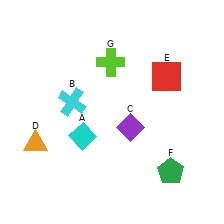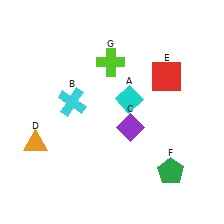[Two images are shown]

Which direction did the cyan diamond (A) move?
The cyan diamond (A) moved right.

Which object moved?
The cyan diamond (A) moved right.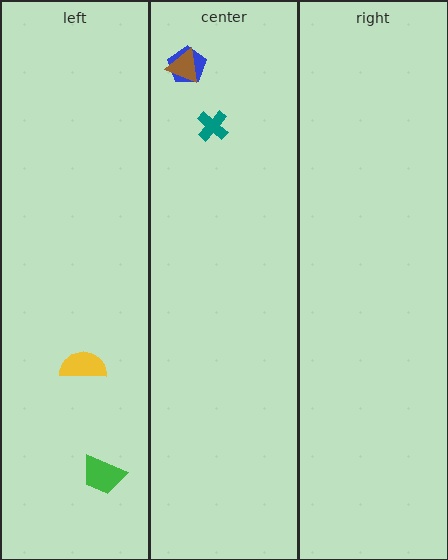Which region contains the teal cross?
The center region.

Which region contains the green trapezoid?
The left region.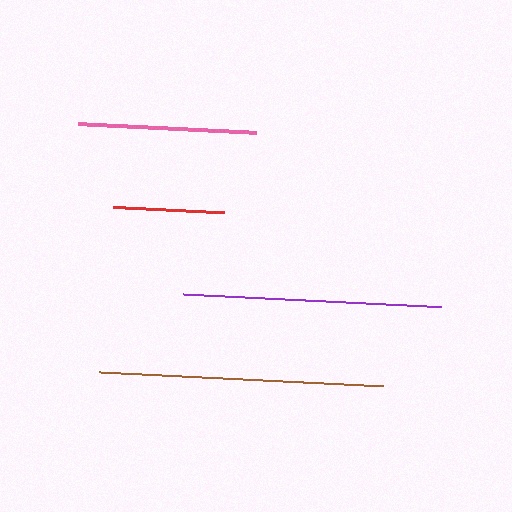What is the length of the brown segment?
The brown segment is approximately 285 pixels long.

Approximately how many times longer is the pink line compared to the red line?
The pink line is approximately 1.6 times the length of the red line.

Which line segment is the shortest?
The red line is the shortest at approximately 111 pixels.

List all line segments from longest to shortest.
From longest to shortest: brown, purple, pink, red.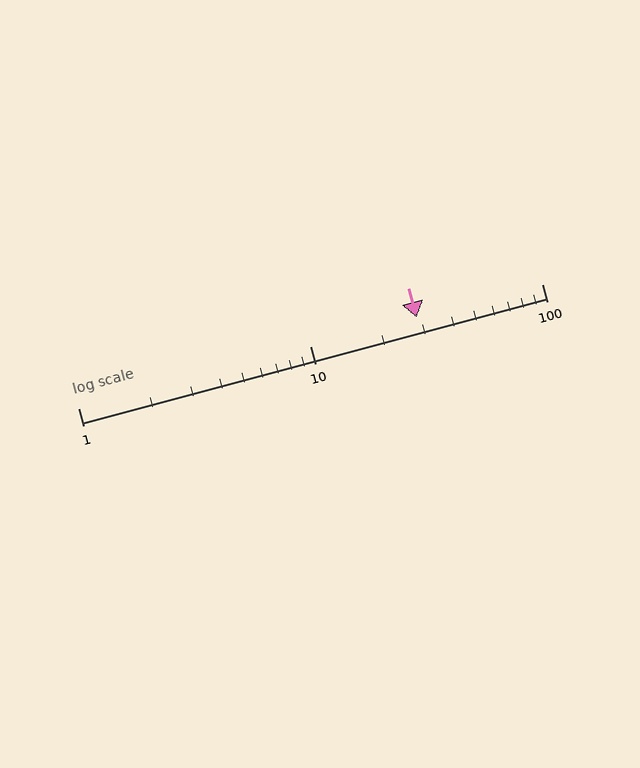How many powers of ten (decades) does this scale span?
The scale spans 2 decades, from 1 to 100.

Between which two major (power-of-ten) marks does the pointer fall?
The pointer is between 10 and 100.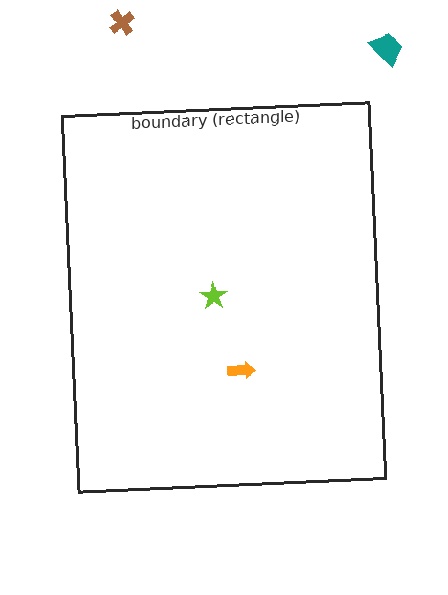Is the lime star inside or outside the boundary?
Inside.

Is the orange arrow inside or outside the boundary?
Inside.